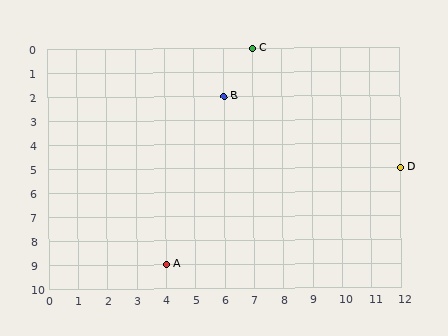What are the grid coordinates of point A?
Point A is at grid coordinates (4, 9).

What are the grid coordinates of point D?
Point D is at grid coordinates (12, 5).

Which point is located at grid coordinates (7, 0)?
Point C is at (7, 0).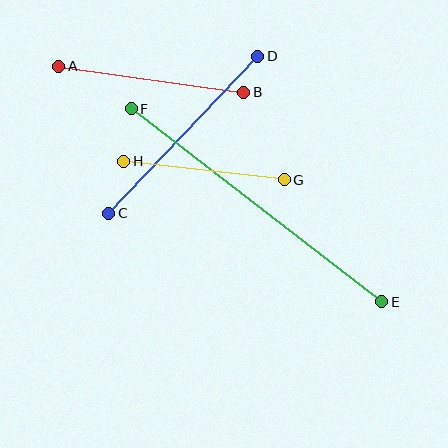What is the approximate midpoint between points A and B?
The midpoint is at approximately (151, 79) pixels.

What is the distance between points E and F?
The distance is approximately 316 pixels.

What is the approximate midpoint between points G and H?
The midpoint is at approximately (204, 170) pixels.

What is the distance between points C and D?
The distance is approximately 217 pixels.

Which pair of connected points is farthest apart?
Points E and F are farthest apart.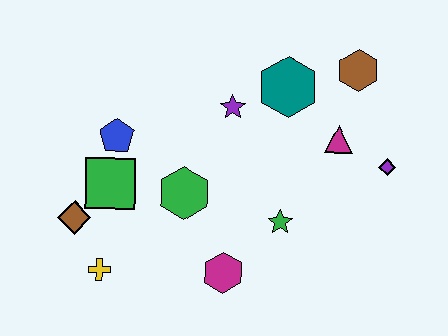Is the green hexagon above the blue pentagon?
No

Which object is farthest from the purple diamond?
The brown diamond is farthest from the purple diamond.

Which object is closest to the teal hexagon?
The purple star is closest to the teal hexagon.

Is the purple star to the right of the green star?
No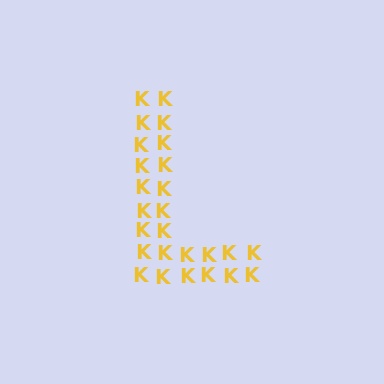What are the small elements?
The small elements are letter K's.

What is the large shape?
The large shape is the letter L.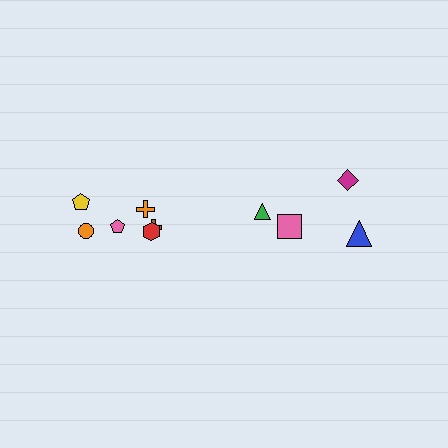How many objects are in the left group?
There are 6 objects.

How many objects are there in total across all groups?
There are 10 objects.